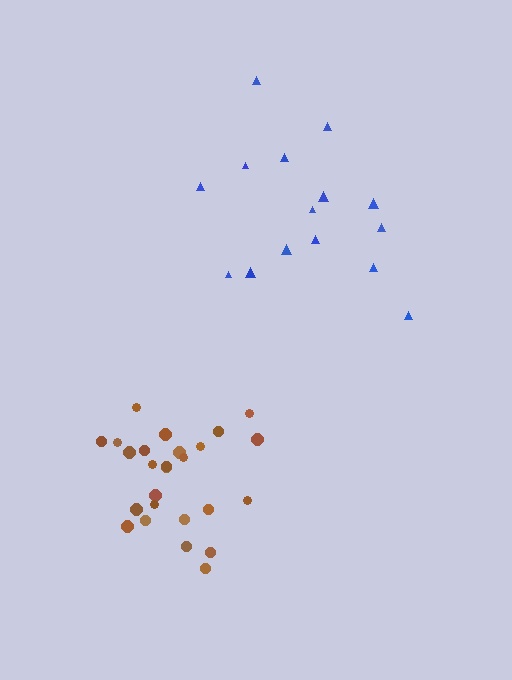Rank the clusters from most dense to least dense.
brown, blue.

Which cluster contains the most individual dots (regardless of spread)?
Brown (26).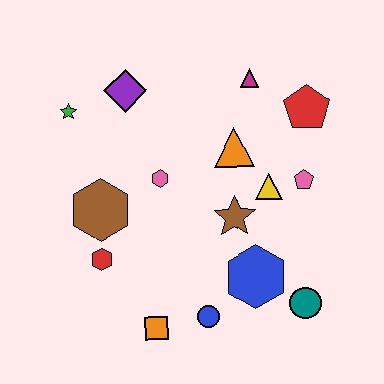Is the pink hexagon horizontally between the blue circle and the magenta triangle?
No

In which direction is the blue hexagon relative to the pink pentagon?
The blue hexagon is below the pink pentagon.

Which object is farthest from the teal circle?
The green star is farthest from the teal circle.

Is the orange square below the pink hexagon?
Yes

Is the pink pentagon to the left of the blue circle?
No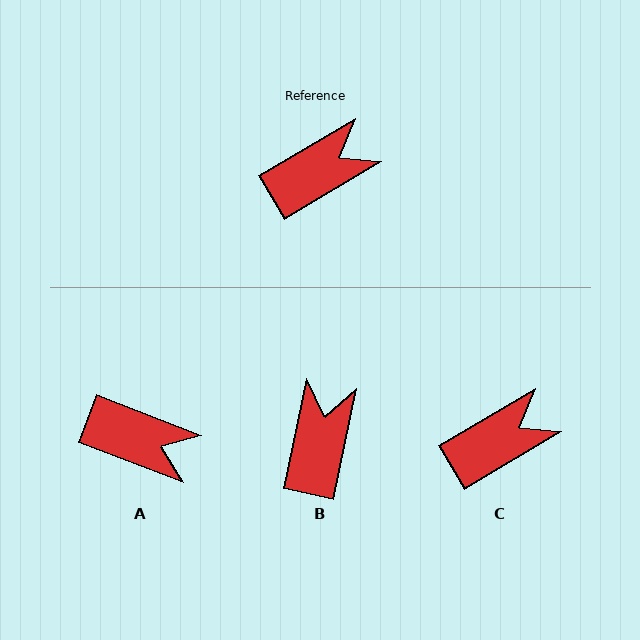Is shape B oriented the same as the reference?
No, it is off by about 47 degrees.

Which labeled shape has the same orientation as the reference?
C.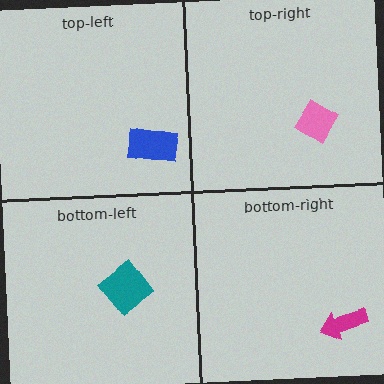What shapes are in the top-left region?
The blue rectangle.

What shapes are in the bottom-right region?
The magenta arrow.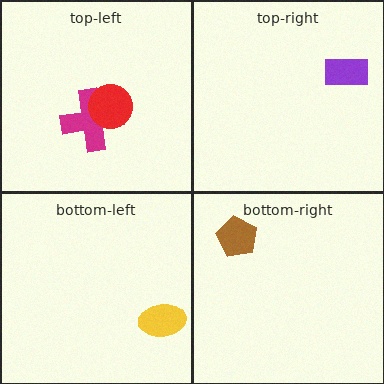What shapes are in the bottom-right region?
The brown pentagon.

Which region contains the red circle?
The top-left region.